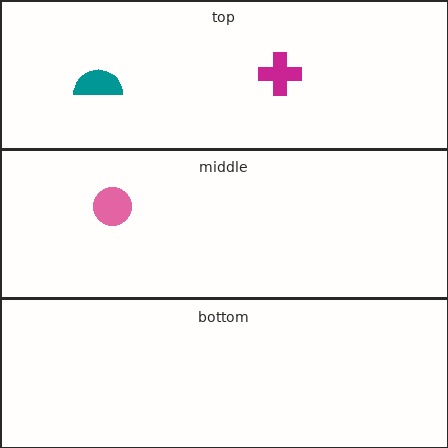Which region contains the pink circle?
The middle region.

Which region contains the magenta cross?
The top region.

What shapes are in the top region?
The teal semicircle, the magenta cross.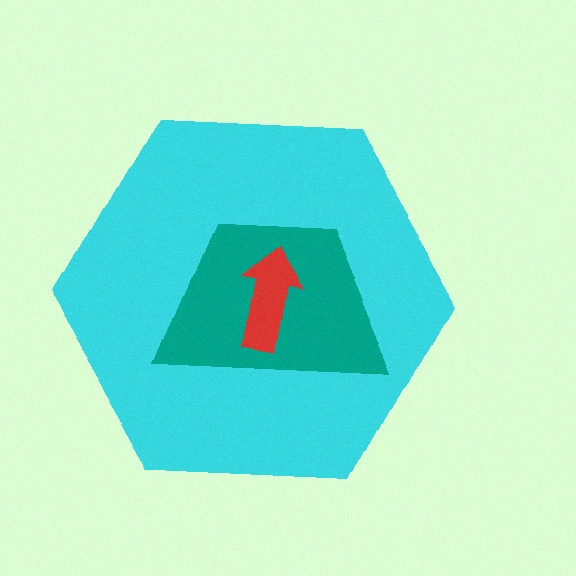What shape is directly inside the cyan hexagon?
The teal trapezoid.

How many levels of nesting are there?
3.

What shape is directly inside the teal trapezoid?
The red arrow.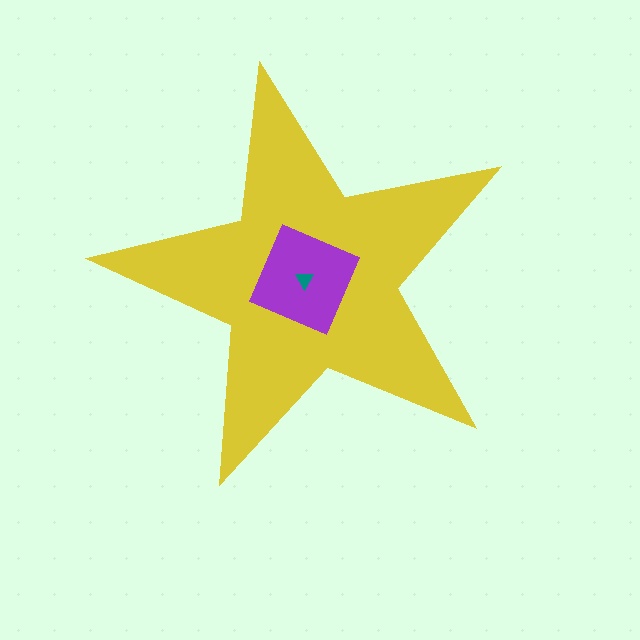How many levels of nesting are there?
3.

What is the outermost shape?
The yellow star.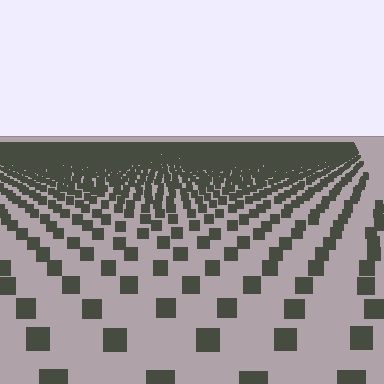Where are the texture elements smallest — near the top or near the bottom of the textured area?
Near the top.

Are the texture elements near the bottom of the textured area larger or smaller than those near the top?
Larger. Near the bottom, elements are closer to the viewer and appear at a bigger on-screen size.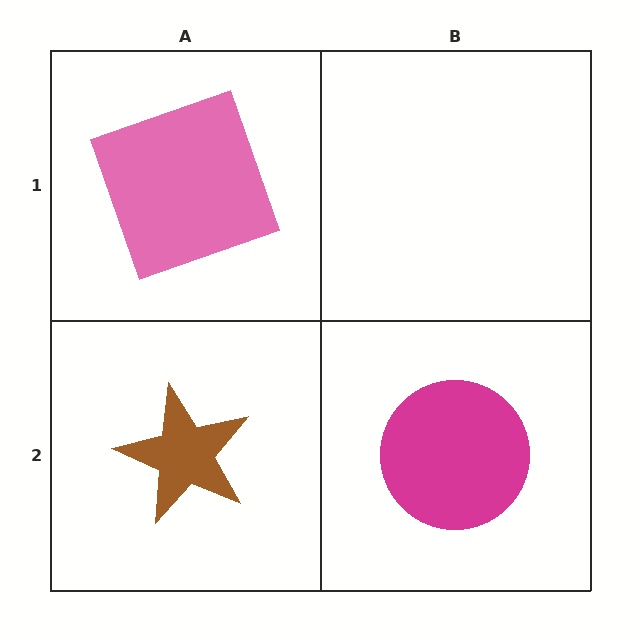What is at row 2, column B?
A magenta circle.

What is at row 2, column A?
A brown star.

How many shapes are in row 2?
2 shapes.